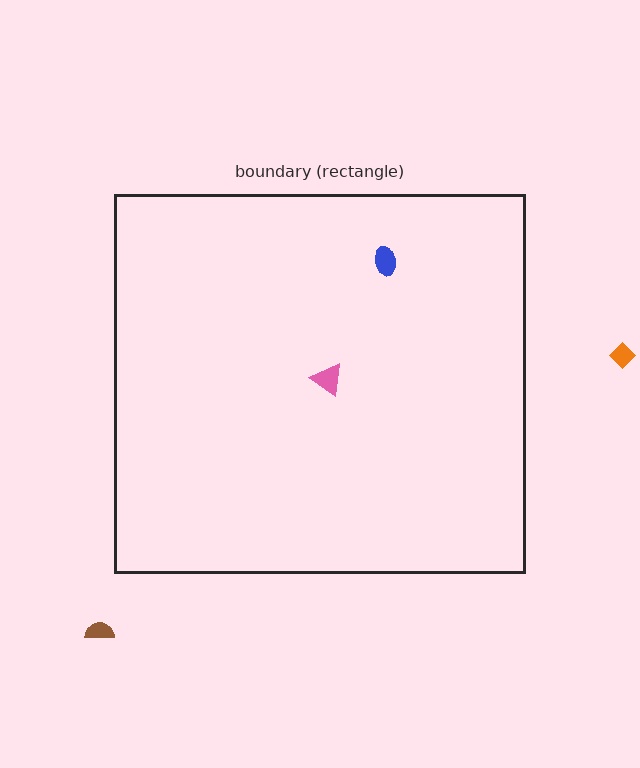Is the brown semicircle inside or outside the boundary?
Outside.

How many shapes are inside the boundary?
2 inside, 2 outside.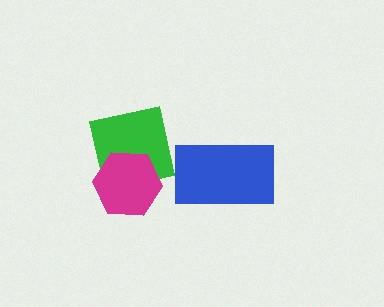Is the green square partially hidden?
Yes, it is partially covered by another shape.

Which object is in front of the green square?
The magenta hexagon is in front of the green square.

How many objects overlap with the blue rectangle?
0 objects overlap with the blue rectangle.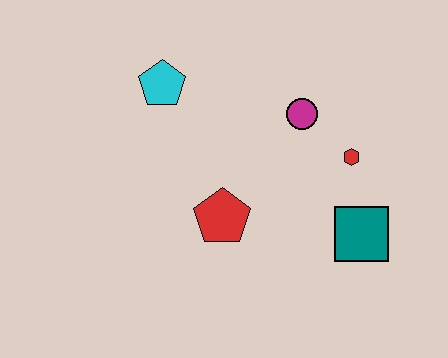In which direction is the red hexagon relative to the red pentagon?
The red hexagon is to the right of the red pentagon.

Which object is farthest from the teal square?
The cyan pentagon is farthest from the teal square.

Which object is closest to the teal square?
The red hexagon is closest to the teal square.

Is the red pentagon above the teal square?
Yes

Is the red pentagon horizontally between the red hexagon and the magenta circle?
No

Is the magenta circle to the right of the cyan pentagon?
Yes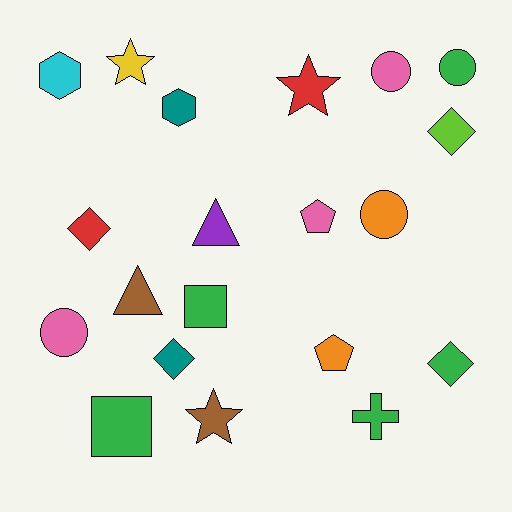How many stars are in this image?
There are 3 stars.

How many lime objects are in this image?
There is 1 lime object.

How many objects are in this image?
There are 20 objects.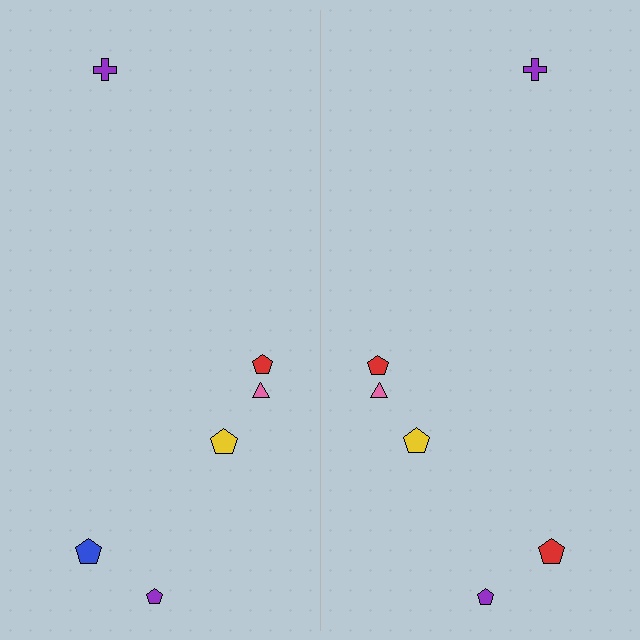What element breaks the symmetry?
The red pentagon on the right side breaks the symmetry — its mirror counterpart is blue.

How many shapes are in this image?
There are 12 shapes in this image.